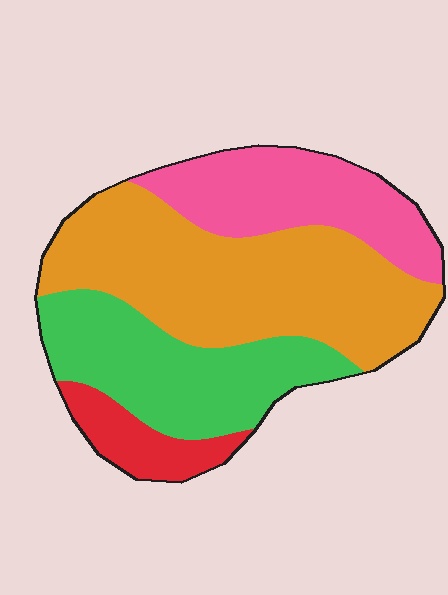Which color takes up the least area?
Red, at roughly 10%.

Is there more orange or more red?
Orange.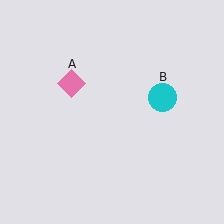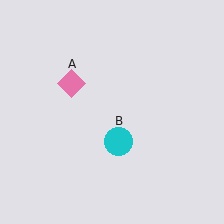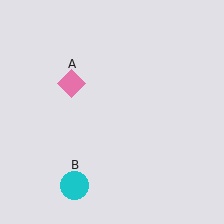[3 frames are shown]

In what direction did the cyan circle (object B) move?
The cyan circle (object B) moved down and to the left.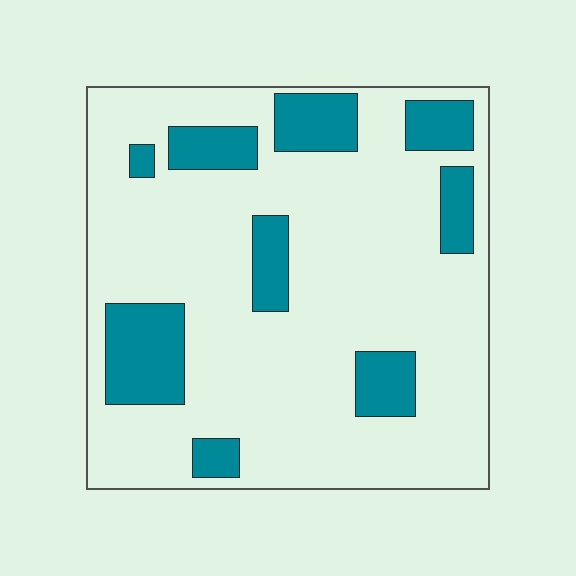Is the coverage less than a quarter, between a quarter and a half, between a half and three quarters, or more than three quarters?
Less than a quarter.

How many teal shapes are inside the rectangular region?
9.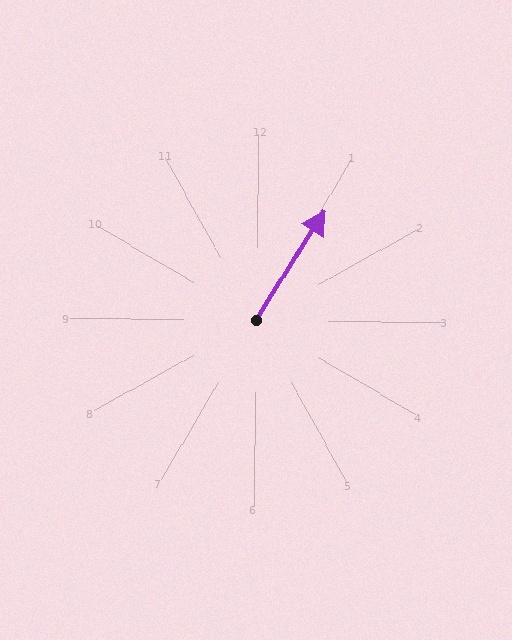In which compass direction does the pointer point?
Northeast.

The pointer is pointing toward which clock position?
Roughly 1 o'clock.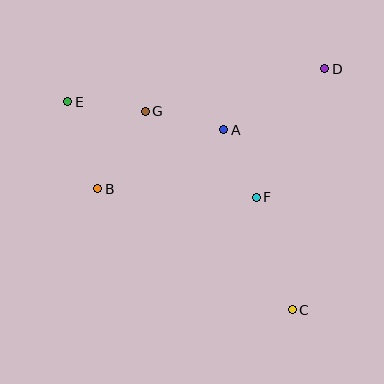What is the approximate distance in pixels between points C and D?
The distance between C and D is approximately 243 pixels.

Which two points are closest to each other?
Points A and F are closest to each other.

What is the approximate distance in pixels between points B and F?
The distance between B and F is approximately 159 pixels.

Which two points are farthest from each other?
Points C and E are farthest from each other.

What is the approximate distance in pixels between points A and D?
The distance between A and D is approximately 118 pixels.